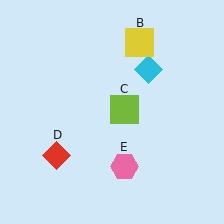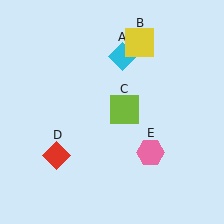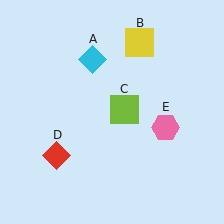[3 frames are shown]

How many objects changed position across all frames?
2 objects changed position: cyan diamond (object A), pink hexagon (object E).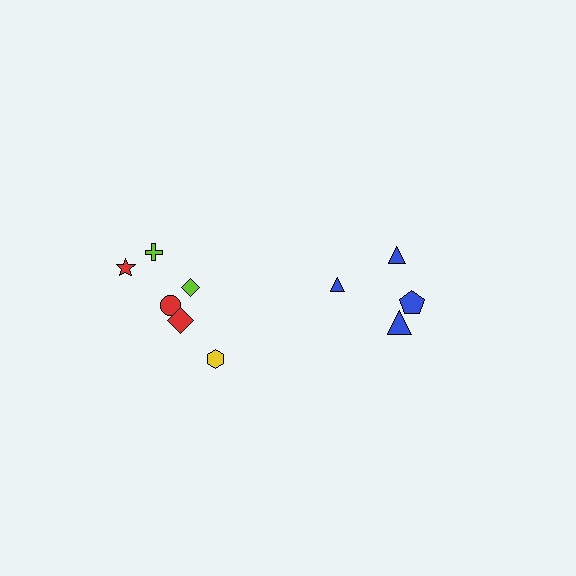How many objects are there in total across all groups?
There are 10 objects.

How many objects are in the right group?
There are 4 objects.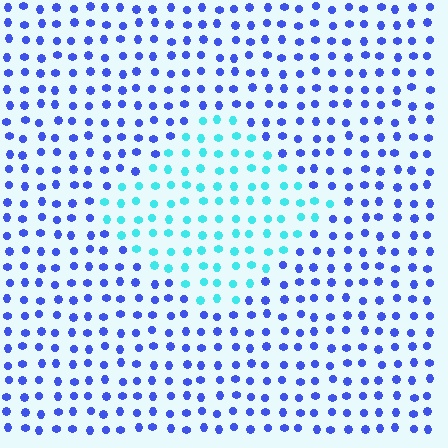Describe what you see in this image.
The image is filled with small blue elements in a uniform arrangement. A diamond-shaped region is visible where the elements are tinted to a slightly different hue, forming a subtle color boundary.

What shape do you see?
I see a diamond.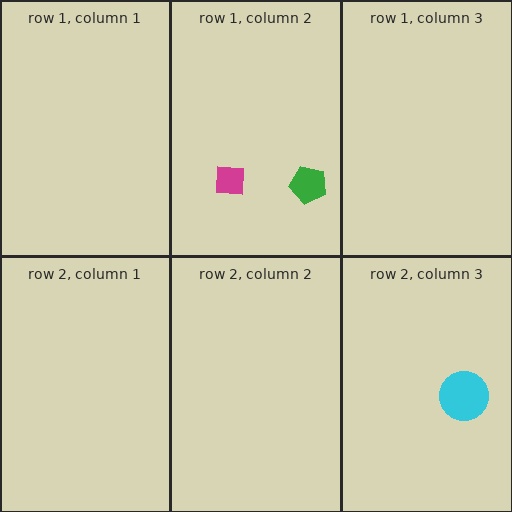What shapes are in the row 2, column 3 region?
The cyan circle.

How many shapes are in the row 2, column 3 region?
1.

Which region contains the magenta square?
The row 1, column 2 region.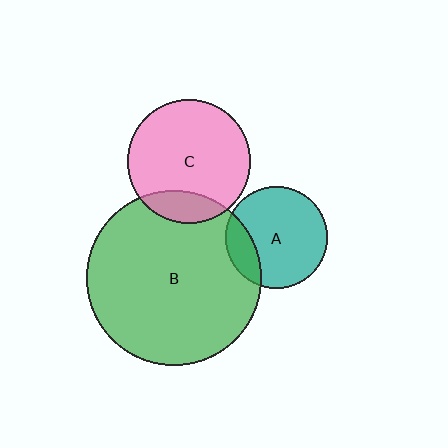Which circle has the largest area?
Circle B (green).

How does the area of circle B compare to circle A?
Approximately 3.0 times.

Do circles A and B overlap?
Yes.